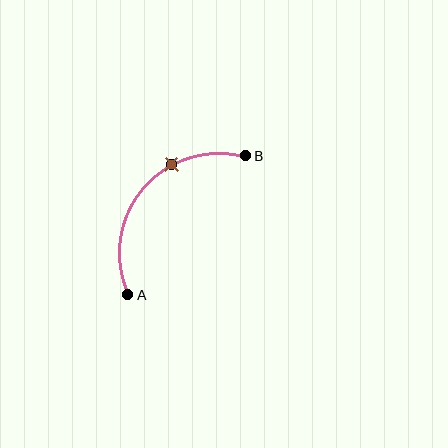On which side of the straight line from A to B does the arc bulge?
The arc bulges above and to the left of the straight line connecting A and B.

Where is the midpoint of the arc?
The arc midpoint is the point on the curve farthest from the straight line joining A and B. It sits above and to the left of that line.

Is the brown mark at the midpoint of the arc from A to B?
No. The brown mark lies on the arc but is closer to endpoint B. The arc midpoint would be at the point on the curve equidistant along the arc from both A and B.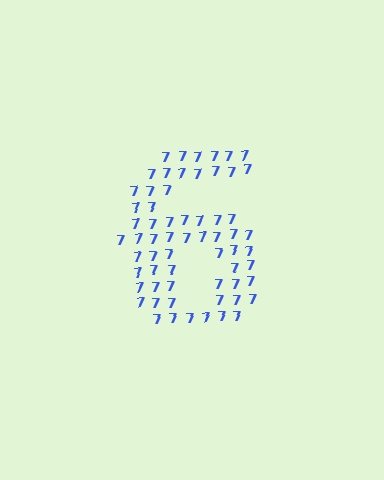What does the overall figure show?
The overall figure shows the digit 6.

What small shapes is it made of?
It is made of small digit 7's.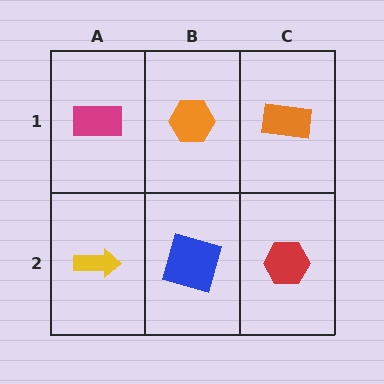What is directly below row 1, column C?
A red hexagon.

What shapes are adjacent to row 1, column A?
A yellow arrow (row 2, column A), an orange hexagon (row 1, column B).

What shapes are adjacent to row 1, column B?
A blue square (row 2, column B), a magenta rectangle (row 1, column A), an orange rectangle (row 1, column C).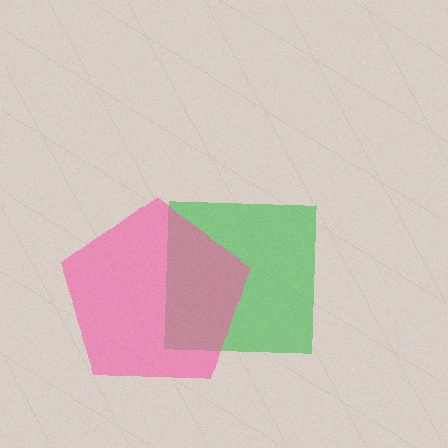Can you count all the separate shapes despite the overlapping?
Yes, there are 2 separate shapes.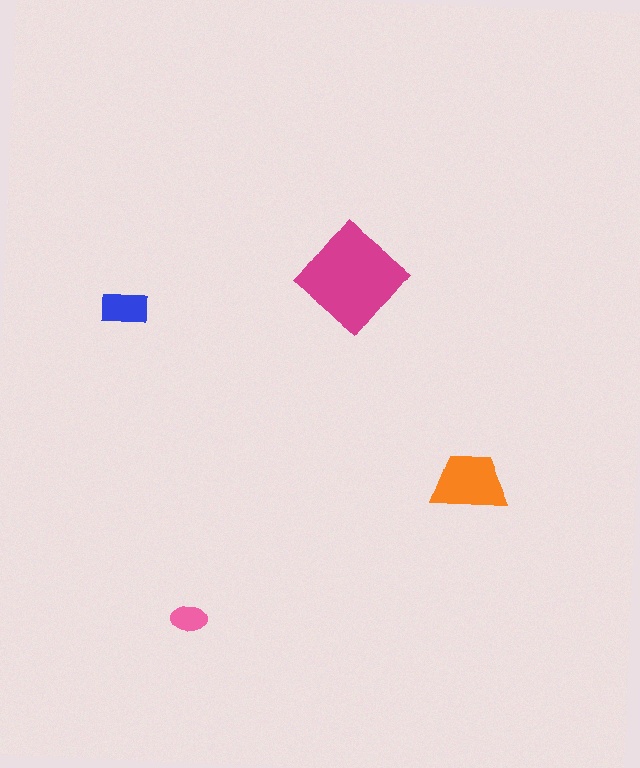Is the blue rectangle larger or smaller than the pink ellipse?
Larger.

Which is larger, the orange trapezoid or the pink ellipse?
The orange trapezoid.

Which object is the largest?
The magenta diamond.